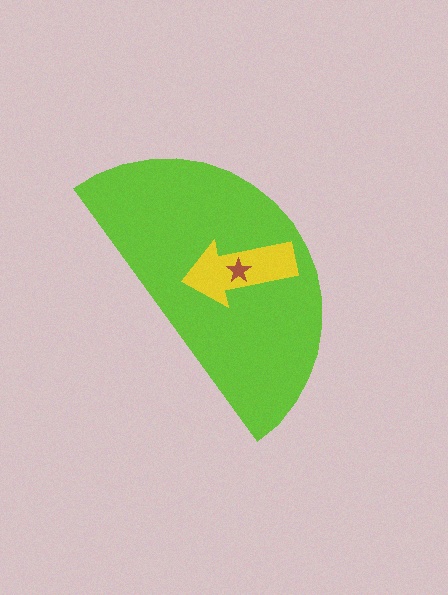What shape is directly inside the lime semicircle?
The yellow arrow.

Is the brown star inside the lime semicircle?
Yes.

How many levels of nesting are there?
3.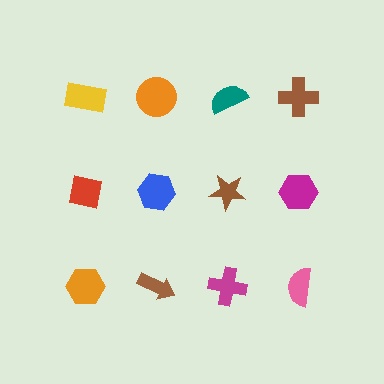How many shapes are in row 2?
4 shapes.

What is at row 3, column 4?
A pink semicircle.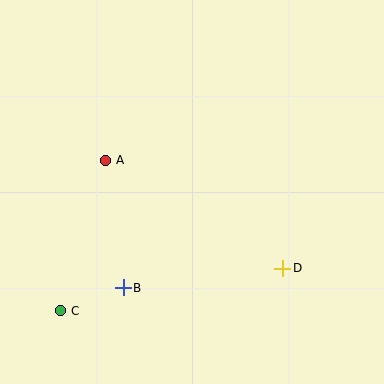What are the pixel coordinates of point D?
Point D is at (283, 268).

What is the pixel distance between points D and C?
The distance between D and C is 226 pixels.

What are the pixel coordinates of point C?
Point C is at (61, 311).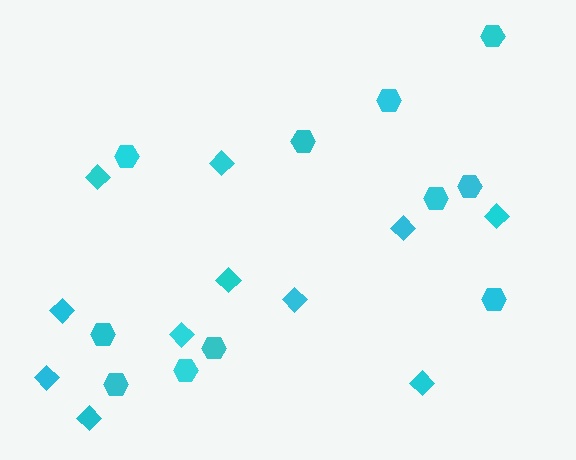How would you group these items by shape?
There are 2 groups: one group of diamonds (11) and one group of hexagons (11).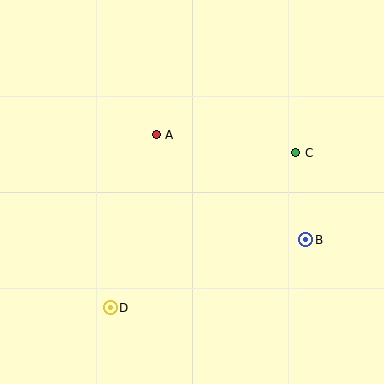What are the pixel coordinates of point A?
Point A is at (156, 135).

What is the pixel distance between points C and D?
The distance between C and D is 242 pixels.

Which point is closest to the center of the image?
Point A at (156, 135) is closest to the center.